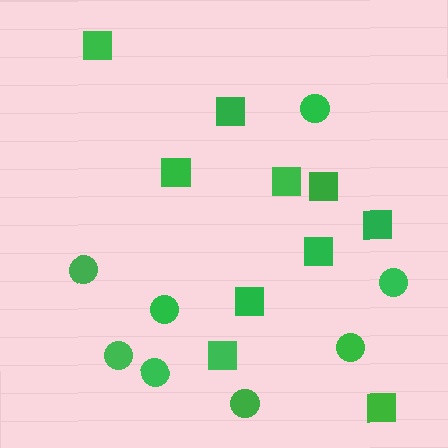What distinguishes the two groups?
There are 2 groups: one group of squares (10) and one group of circles (8).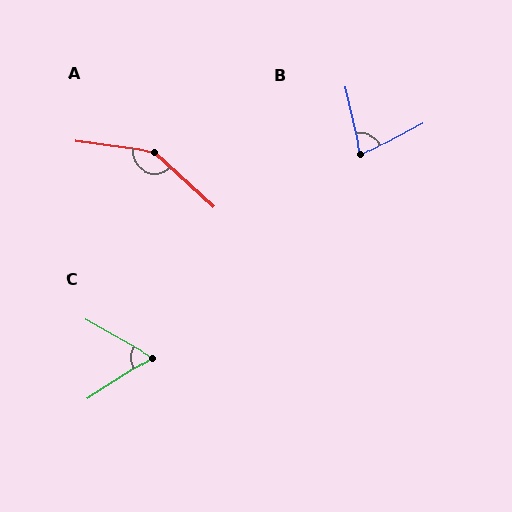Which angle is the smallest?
C, at approximately 63 degrees.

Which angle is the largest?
A, at approximately 145 degrees.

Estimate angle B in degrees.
Approximately 75 degrees.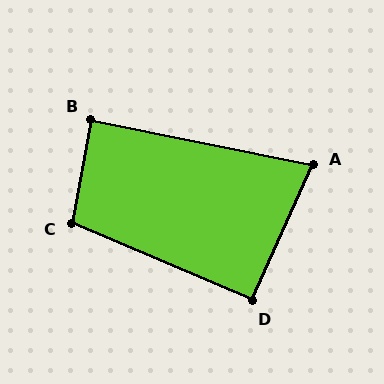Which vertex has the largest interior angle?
C, at approximately 103 degrees.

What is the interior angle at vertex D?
Approximately 91 degrees (approximately right).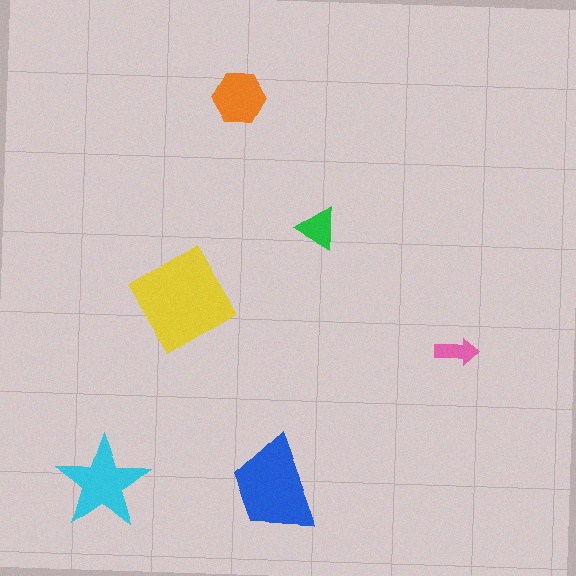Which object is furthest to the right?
The pink arrow is rightmost.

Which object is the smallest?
The pink arrow.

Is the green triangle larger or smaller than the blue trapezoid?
Smaller.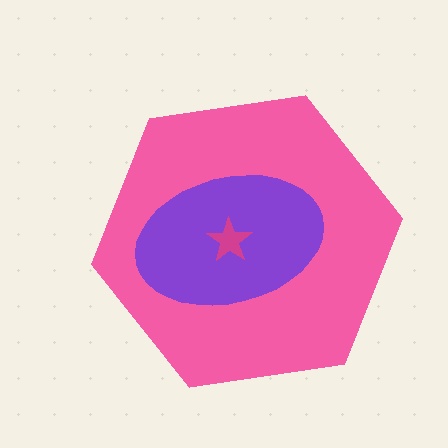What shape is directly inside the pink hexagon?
The purple ellipse.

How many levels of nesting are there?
3.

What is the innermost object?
The magenta star.